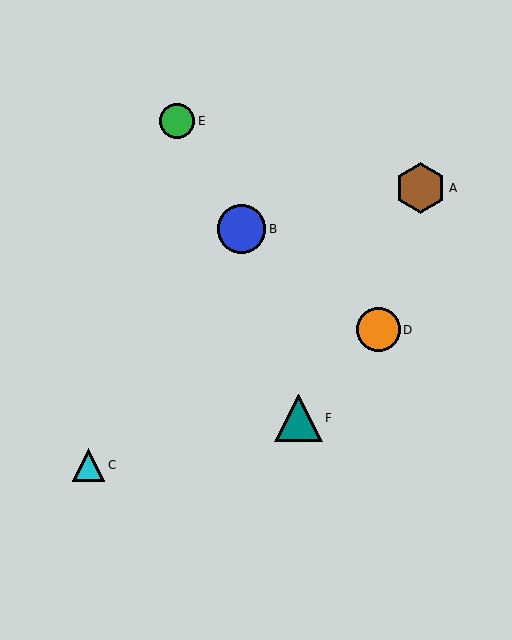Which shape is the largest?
The brown hexagon (labeled A) is the largest.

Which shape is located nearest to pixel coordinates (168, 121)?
The green circle (labeled E) at (177, 121) is nearest to that location.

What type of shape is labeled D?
Shape D is an orange circle.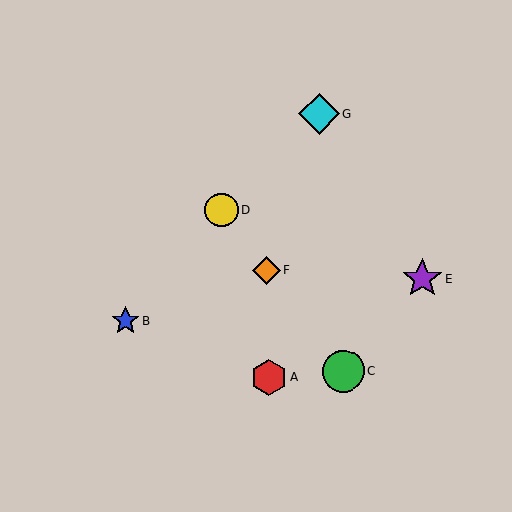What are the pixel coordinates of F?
Object F is at (266, 270).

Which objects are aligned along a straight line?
Objects C, D, F are aligned along a straight line.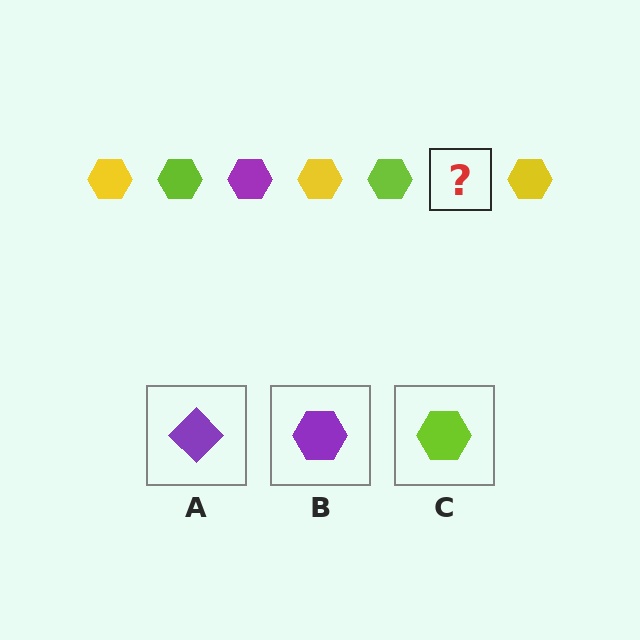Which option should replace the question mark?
Option B.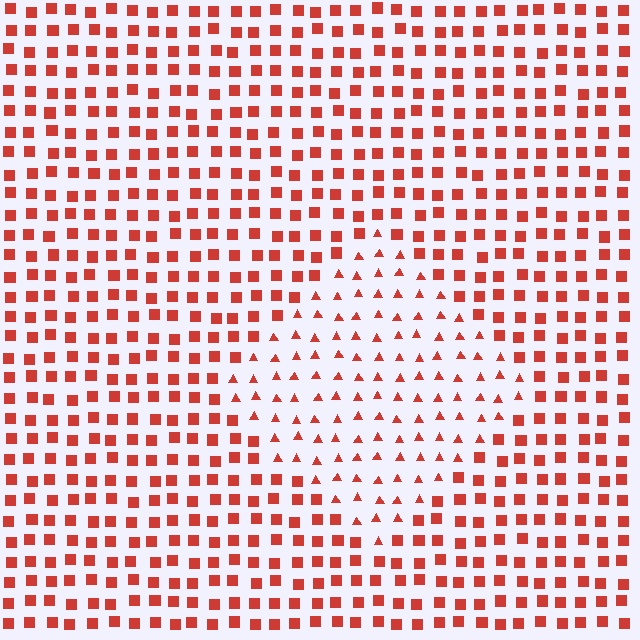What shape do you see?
I see a diamond.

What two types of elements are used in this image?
The image uses triangles inside the diamond region and squares outside it.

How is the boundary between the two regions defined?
The boundary is defined by a change in element shape: triangles inside vs. squares outside. All elements share the same color and spacing.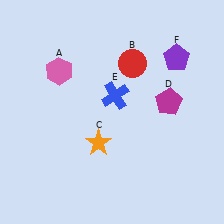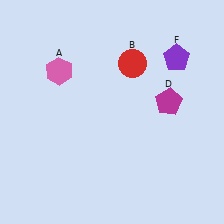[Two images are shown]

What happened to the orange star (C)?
The orange star (C) was removed in Image 2. It was in the bottom-left area of Image 1.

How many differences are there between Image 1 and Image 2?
There are 2 differences between the two images.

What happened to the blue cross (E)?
The blue cross (E) was removed in Image 2. It was in the top-right area of Image 1.